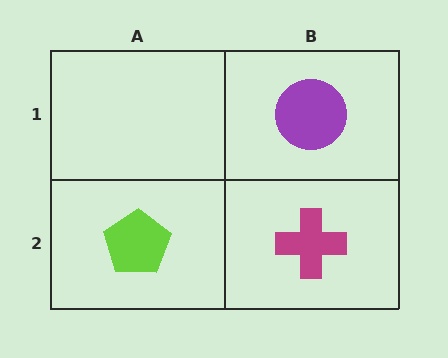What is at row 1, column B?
A purple circle.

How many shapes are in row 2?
2 shapes.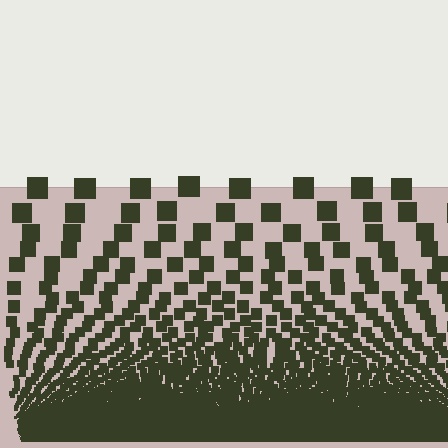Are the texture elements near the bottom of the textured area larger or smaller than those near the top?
Smaller. The gradient is inverted — elements near the bottom are smaller and denser.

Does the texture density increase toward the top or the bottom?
Density increases toward the bottom.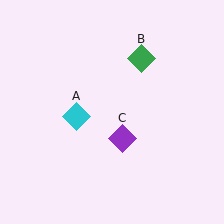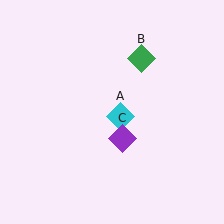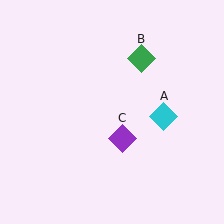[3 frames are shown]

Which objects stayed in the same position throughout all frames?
Green diamond (object B) and purple diamond (object C) remained stationary.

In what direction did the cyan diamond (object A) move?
The cyan diamond (object A) moved right.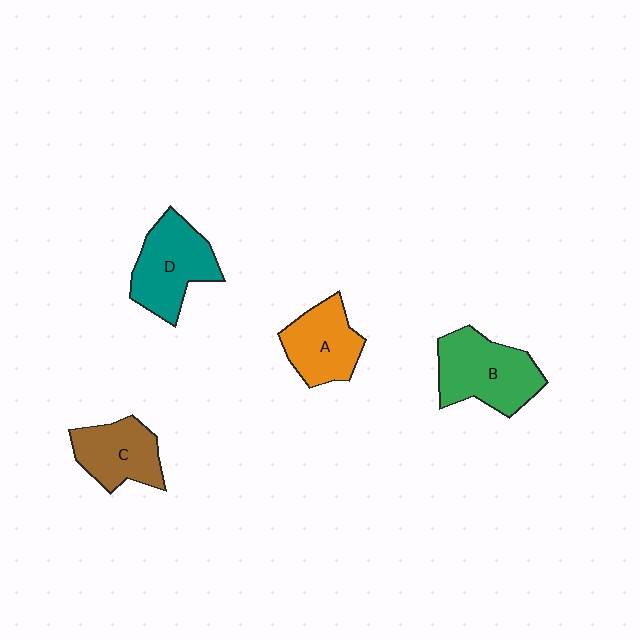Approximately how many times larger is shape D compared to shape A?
Approximately 1.2 times.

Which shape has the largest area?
Shape B (green).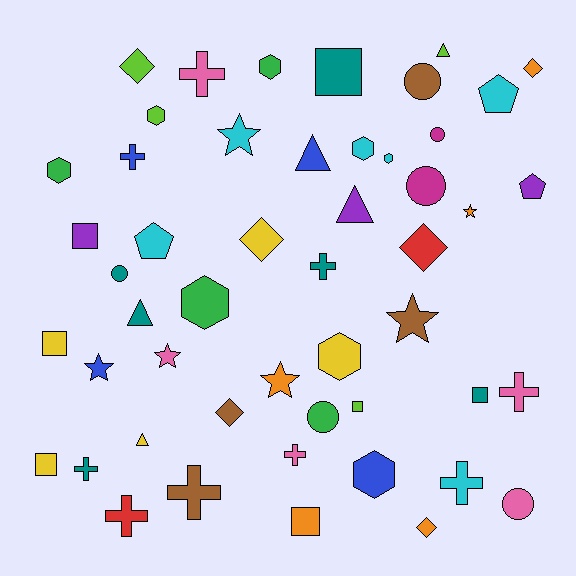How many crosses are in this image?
There are 9 crosses.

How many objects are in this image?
There are 50 objects.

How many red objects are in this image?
There are 2 red objects.